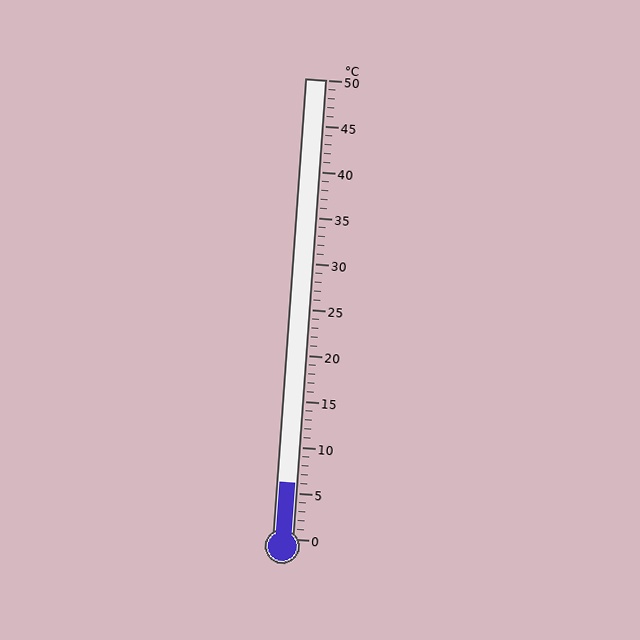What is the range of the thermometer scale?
The thermometer scale ranges from 0°C to 50°C.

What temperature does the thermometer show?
The thermometer shows approximately 6°C.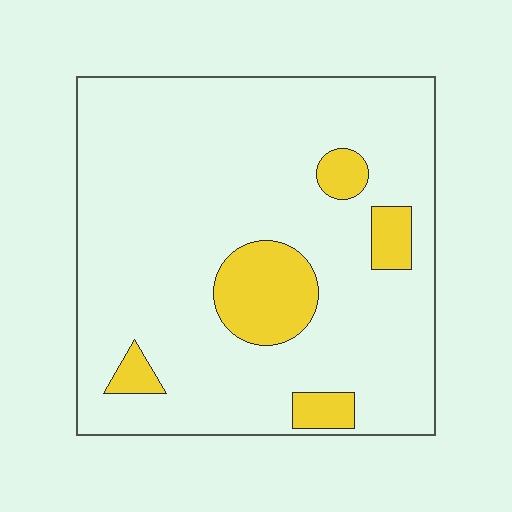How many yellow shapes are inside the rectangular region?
5.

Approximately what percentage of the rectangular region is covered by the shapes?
Approximately 15%.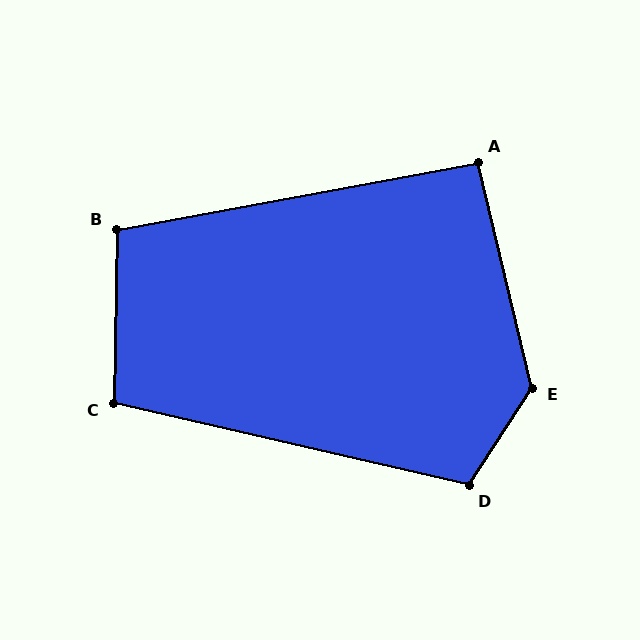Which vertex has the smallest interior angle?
A, at approximately 93 degrees.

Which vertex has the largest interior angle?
E, at approximately 134 degrees.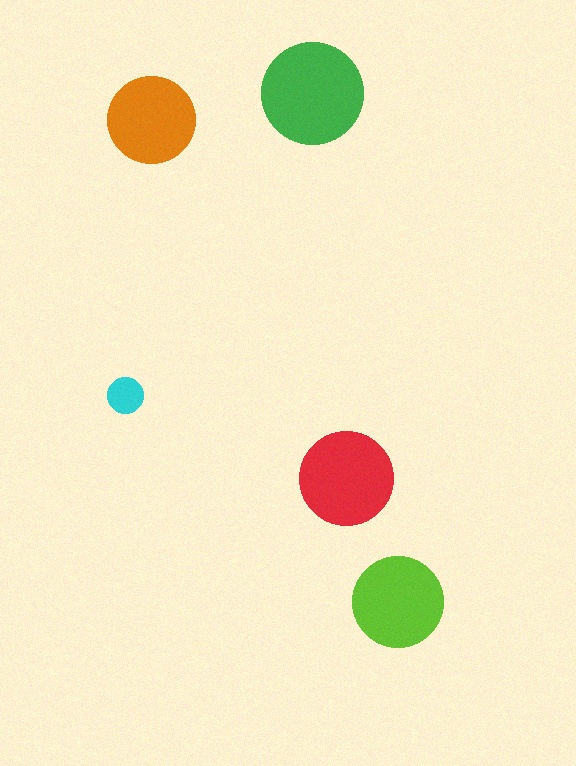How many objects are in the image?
There are 5 objects in the image.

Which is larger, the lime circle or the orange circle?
The lime one.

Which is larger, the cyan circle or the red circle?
The red one.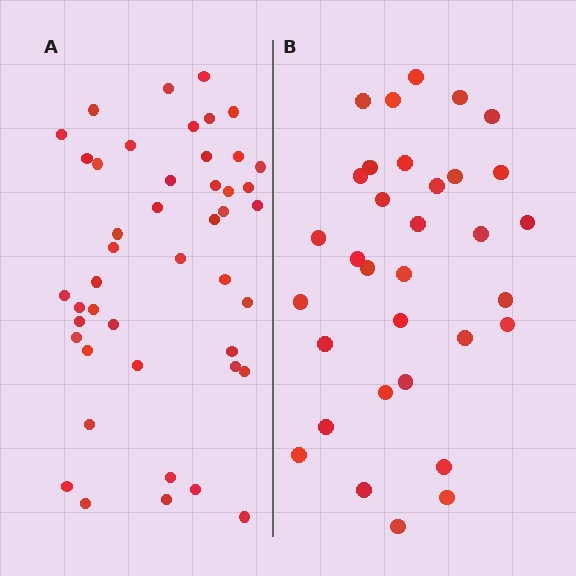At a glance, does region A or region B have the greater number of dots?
Region A (the left region) has more dots.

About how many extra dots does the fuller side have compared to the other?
Region A has roughly 12 or so more dots than region B.